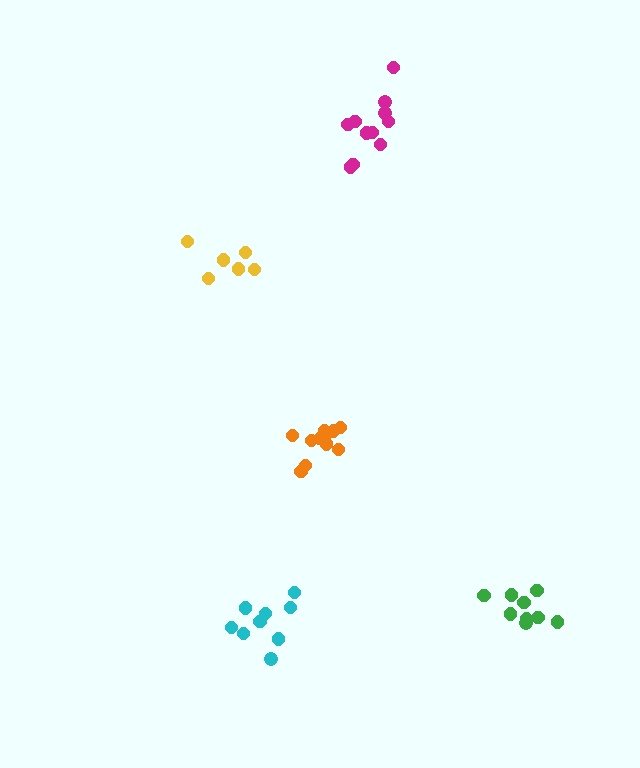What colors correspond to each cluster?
The clusters are colored: orange, yellow, magenta, green, cyan.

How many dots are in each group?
Group 1: 11 dots, Group 2: 6 dots, Group 3: 11 dots, Group 4: 9 dots, Group 5: 9 dots (46 total).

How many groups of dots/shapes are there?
There are 5 groups.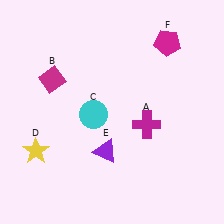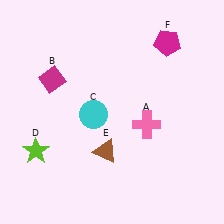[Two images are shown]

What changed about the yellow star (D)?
In Image 1, D is yellow. In Image 2, it changed to lime.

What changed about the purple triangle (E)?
In Image 1, E is purple. In Image 2, it changed to brown.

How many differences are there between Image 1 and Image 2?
There are 3 differences between the two images.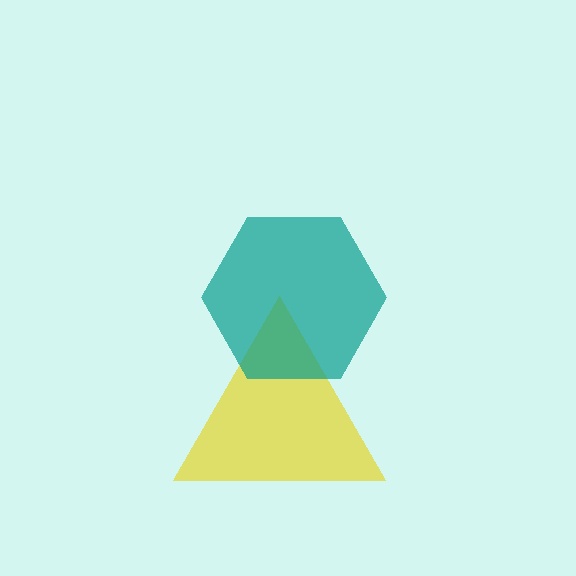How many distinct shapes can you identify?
There are 2 distinct shapes: a yellow triangle, a teal hexagon.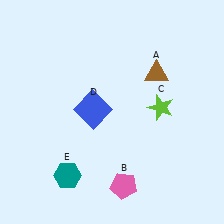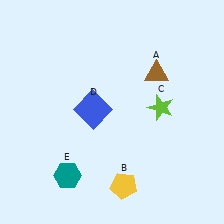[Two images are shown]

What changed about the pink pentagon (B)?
In Image 1, B is pink. In Image 2, it changed to yellow.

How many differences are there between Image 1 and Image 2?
There is 1 difference between the two images.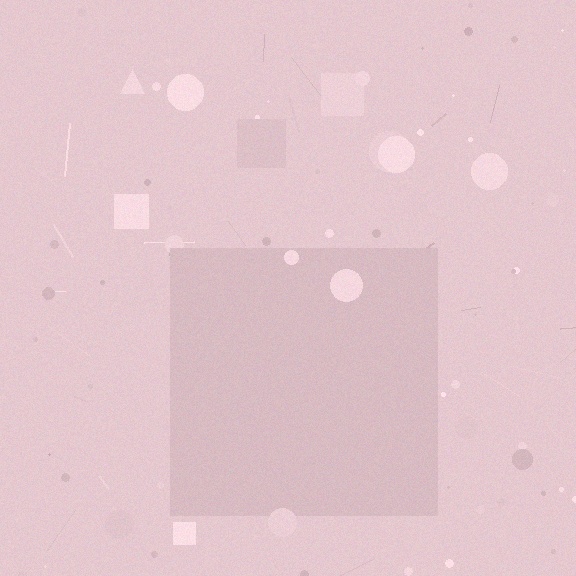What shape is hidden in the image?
A square is hidden in the image.